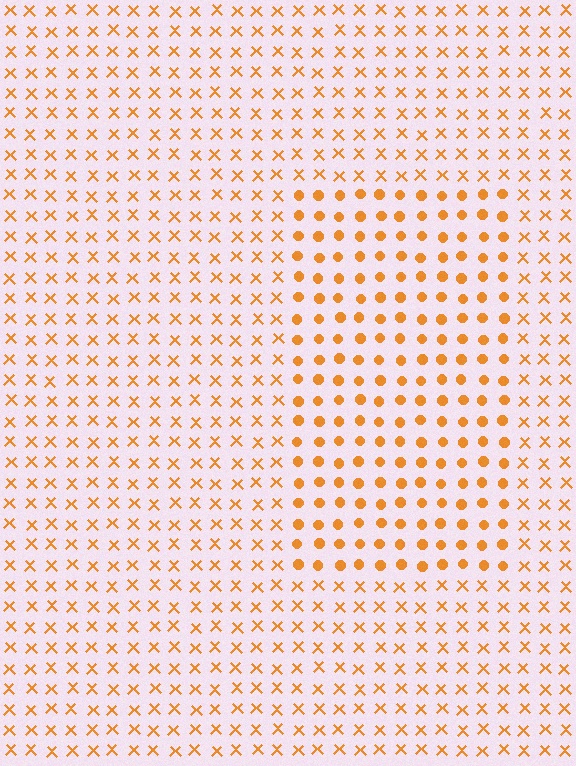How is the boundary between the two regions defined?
The boundary is defined by a change in element shape: circles inside vs. X marks outside. All elements share the same color and spacing.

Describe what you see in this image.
The image is filled with small orange elements arranged in a uniform grid. A rectangle-shaped region contains circles, while the surrounding area contains X marks. The boundary is defined purely by the change in element shape.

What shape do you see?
I see a rectangle.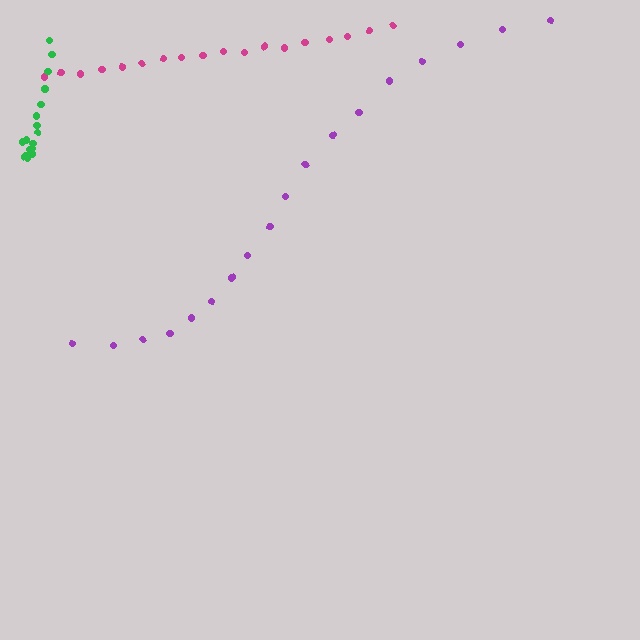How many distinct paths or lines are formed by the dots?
There are 3 distinct paths.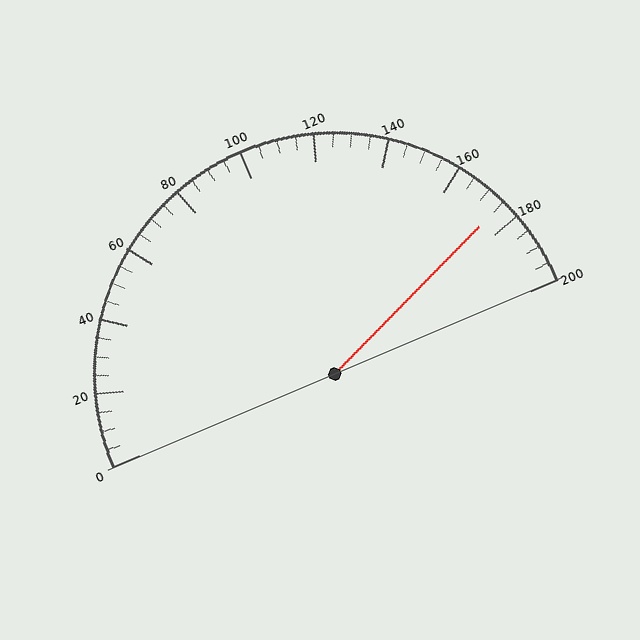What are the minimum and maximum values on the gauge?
The gauge ranges from 0 to 200.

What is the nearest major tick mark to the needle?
The nearest major tick mark is 180.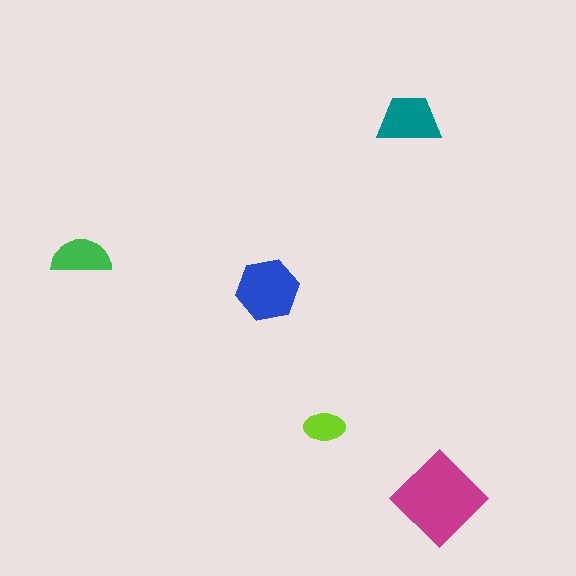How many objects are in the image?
There are 5 objects in the image.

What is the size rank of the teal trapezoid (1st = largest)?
3rd.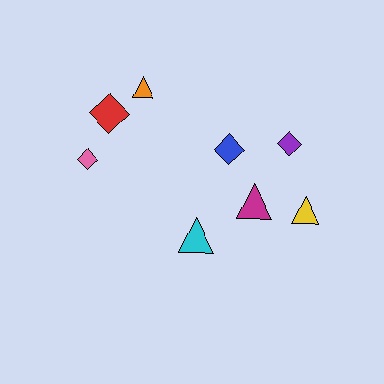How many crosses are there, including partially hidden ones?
There are no crosses.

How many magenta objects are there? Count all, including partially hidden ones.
There is 1 magenta object.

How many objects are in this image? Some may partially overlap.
There are 8 objects.